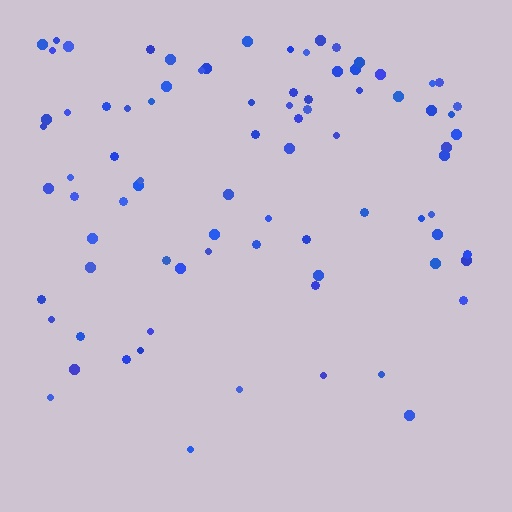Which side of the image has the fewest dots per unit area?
The bottom.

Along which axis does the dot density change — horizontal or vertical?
Vertical.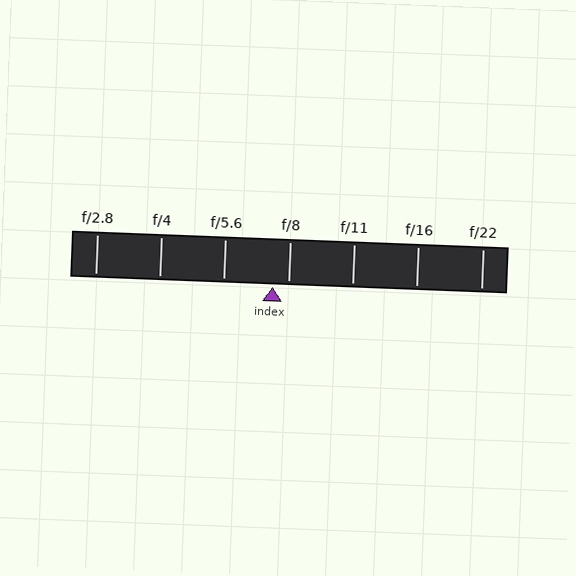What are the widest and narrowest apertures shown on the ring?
The widest aperture shown is f/2.8 and the narrowest is f/22.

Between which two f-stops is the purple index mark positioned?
The index mark is between f/5.6 and f/8.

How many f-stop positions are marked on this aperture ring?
There are 7 f-stop positions marked.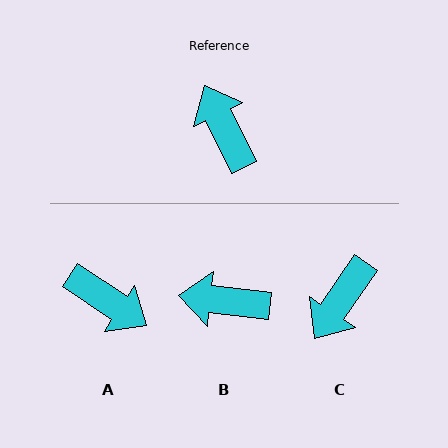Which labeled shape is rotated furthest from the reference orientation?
A, about 149 degrees away.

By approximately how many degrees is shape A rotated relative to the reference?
Approximately 149 degrees clockwise.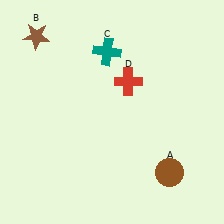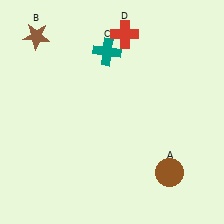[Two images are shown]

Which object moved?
The red cross (D) moved up.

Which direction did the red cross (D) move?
The red cross (D) moved up.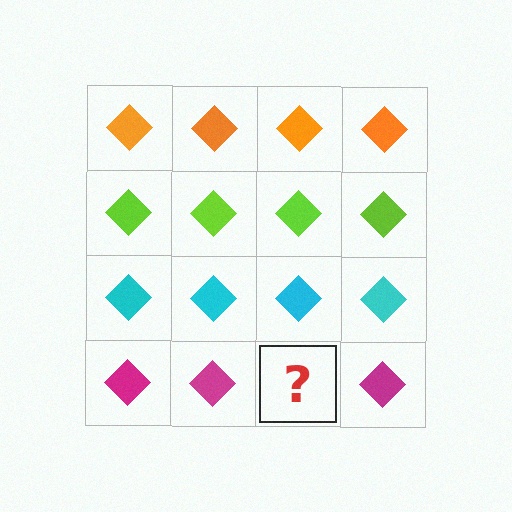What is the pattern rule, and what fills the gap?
The rule is that each row has a consistent color. The gap should be filled with a magenta diamond.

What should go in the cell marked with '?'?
The missing cell should contain a magenta diamond.